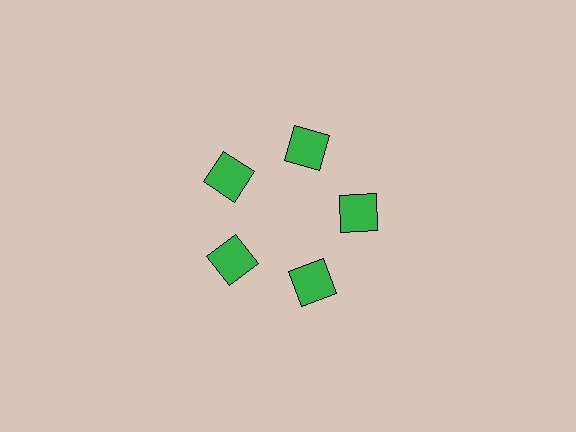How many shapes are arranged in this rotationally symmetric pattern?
There are 5 shapes, arranged in 5 groups of 1.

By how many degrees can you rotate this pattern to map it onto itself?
The pattern maps onto itself every 72 degrees of rotation.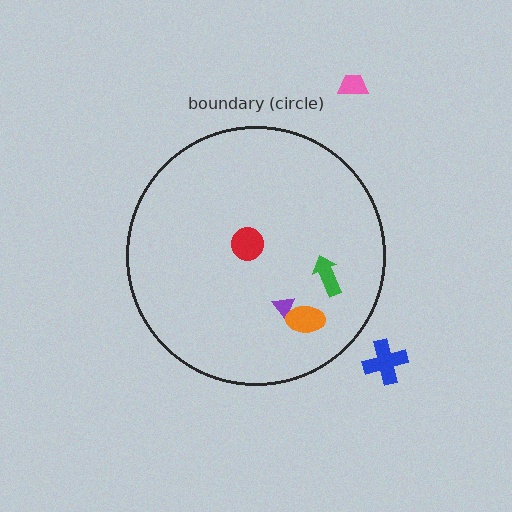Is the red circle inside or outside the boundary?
Inside.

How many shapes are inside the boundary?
4 inside, 2 outside.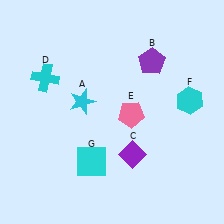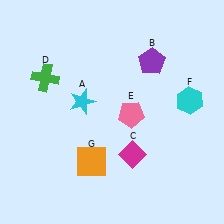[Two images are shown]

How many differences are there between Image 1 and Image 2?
There are 3 differences between the two images.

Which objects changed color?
C changed from purple to magenta. D changed from cyan to green. G changed from cyan to orange.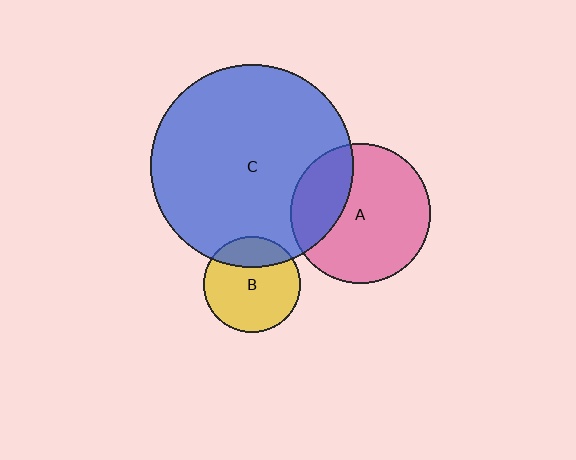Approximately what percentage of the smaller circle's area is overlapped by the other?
Approximately 25%.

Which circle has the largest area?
Circle C (blue).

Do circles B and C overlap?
Yes.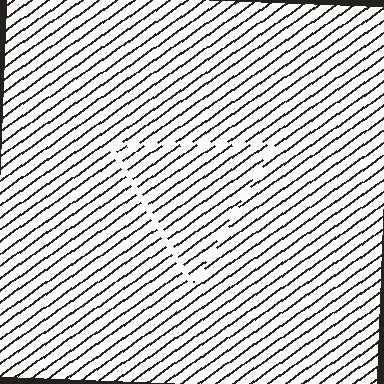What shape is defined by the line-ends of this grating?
An illusory triangle. The interior of the shape contains the same grating, shifted by half a period — the contour is defined by the phase discontinuity where line-ends from the inner and outer gratings abut.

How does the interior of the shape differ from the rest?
The interior of the shape contains the same grating, shifted by half a period — the contour is defined by the phase discontinuity where line-ends from the inner and outer gratings abut.